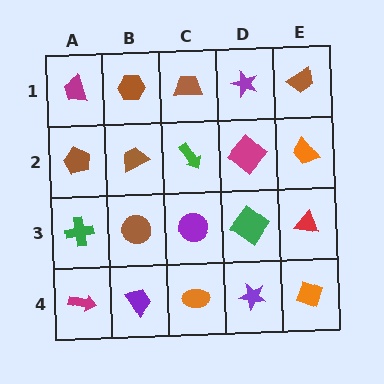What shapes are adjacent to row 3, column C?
A green arrow (row 2, column C), an orange ellipse (row 4, column C), a brown circle (row 3, column B), a green diamond (row 3, column D).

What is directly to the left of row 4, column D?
An orange ellipse.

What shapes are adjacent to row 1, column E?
An orange trapezoid (row 2, column E), a purple star (row 1, column D).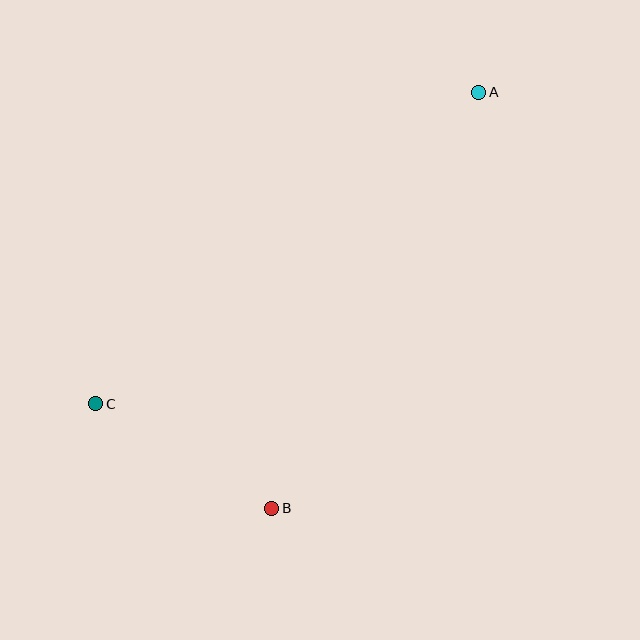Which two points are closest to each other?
Points B and C are closest to each other.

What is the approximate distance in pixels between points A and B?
The distance between A and B is approximately 464 pixels.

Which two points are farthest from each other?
Points A and C are farthest from each other.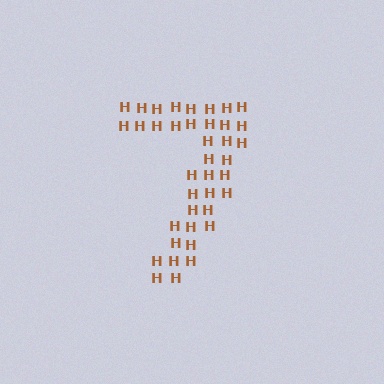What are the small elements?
The small elements are letter H's.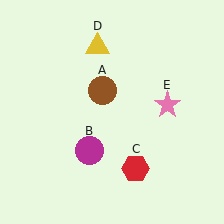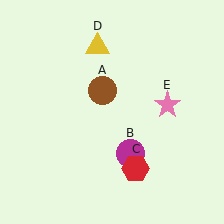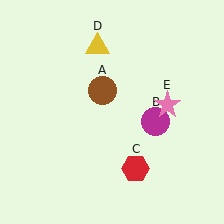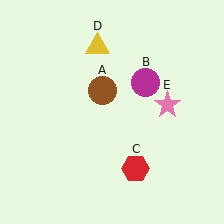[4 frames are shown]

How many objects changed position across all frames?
1 object changed position: magenta circle (object B).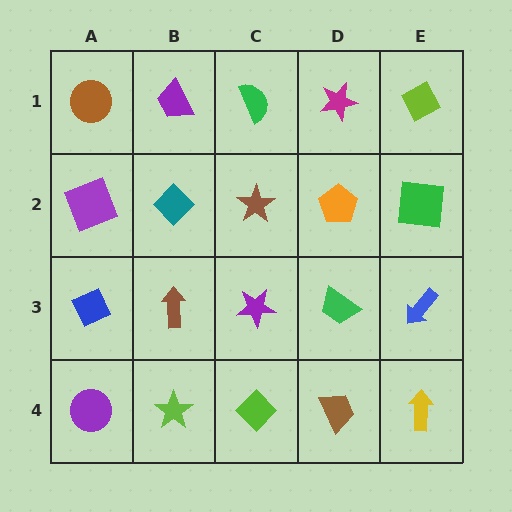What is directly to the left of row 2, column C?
A teal diamond.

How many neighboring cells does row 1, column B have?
3.